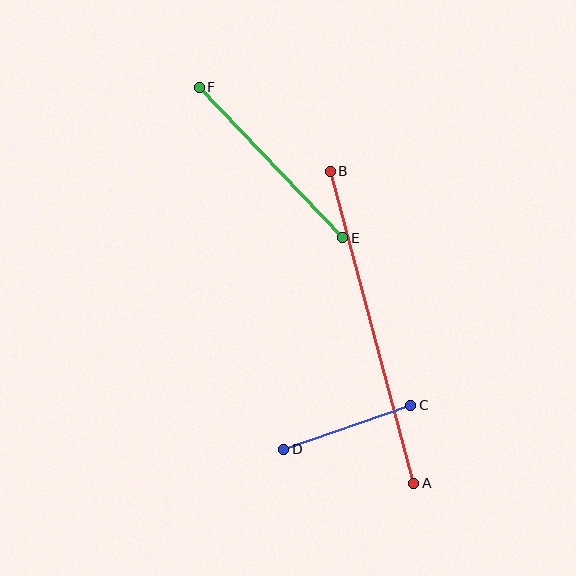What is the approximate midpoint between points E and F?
The midpoint is at approximately (271, 163) pixels.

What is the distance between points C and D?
The distance is approximately 134 pixels.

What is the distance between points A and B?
The distance is approximately 323 pixels.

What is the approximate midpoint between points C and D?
The midpoint is at approximately (347, 427) pixels.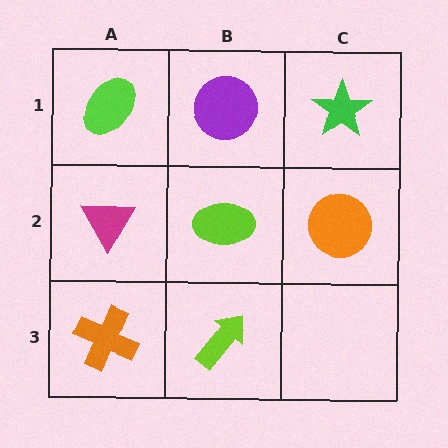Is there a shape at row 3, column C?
No, that cell is empty.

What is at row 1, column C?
A green star.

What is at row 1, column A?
A lime ellipse.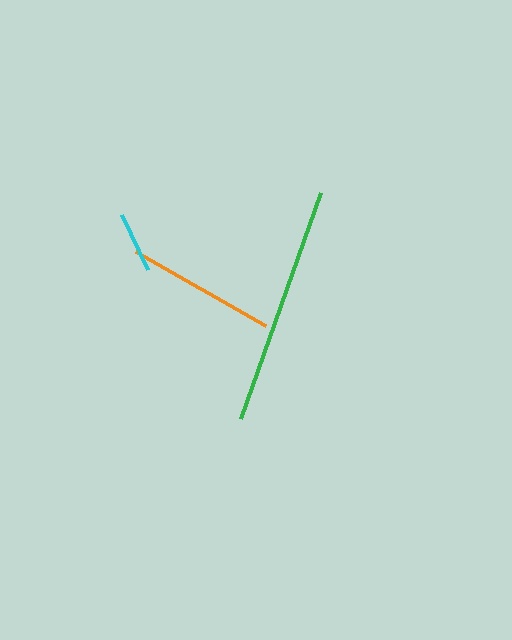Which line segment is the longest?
The green line is the longest at approximately 240 pixels.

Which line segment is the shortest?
The cyan line is the shortest at approximately 61 pixels.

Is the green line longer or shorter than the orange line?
The green line is longer than the orange line.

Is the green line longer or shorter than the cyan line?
The green line is longer than the cyan line.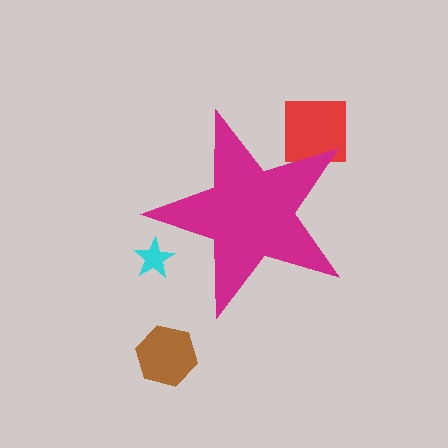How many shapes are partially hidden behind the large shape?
2 shapes are partially hidden.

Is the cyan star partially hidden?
Yes, the cyan star is partially hidden behind the magenta star.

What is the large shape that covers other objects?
A magenta star.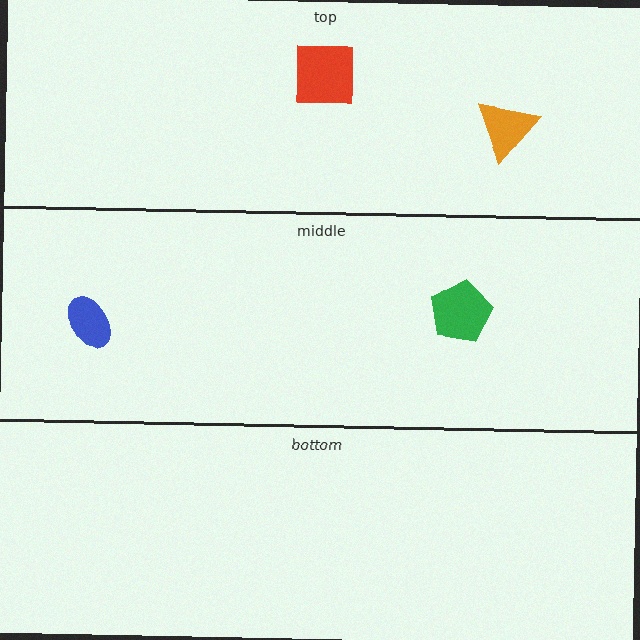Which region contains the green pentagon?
The middle region.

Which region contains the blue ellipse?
The middle region.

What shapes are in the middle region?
The green pentagon, the blue ellipse.